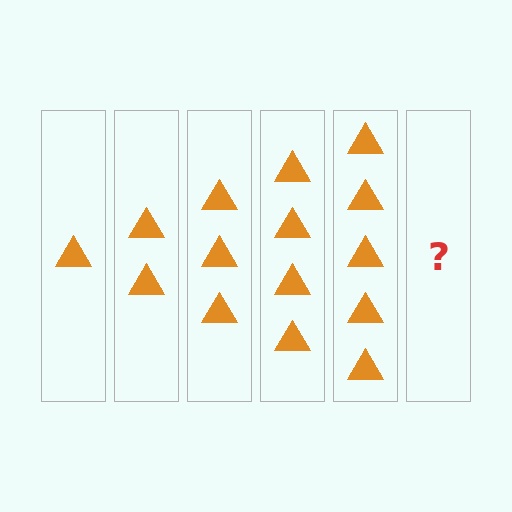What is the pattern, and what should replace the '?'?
The pattern is that each step adds one more triangle. The '?' should be 6 triangles.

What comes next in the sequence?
The next element should be 6 triangles.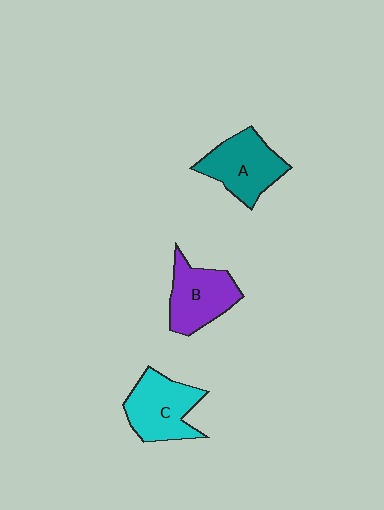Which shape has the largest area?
Shape C (cyan).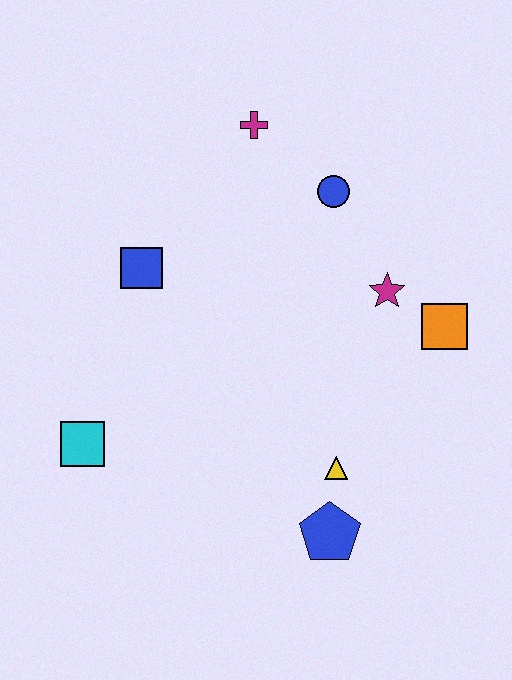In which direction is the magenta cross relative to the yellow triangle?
The magenta cross is above the yellow triangle.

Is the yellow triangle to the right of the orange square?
No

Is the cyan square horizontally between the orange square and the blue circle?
No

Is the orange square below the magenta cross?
Yes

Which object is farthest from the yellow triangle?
The magenta cross is farthest from the yellow triangle.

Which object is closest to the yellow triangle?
The blue pentagon is closest to the yellow triangle.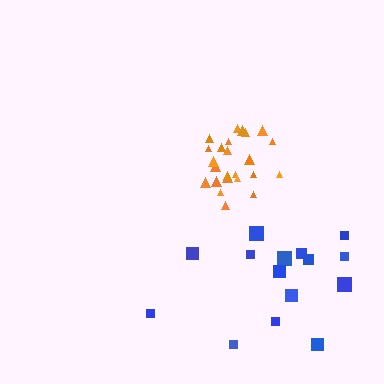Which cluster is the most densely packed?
Orange.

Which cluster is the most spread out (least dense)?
Blue.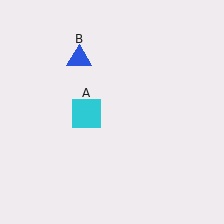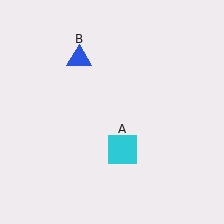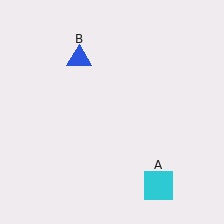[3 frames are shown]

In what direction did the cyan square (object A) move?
The cyan square (object A) moved down and to the right.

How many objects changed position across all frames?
1 object changed position: cyan square (object A).